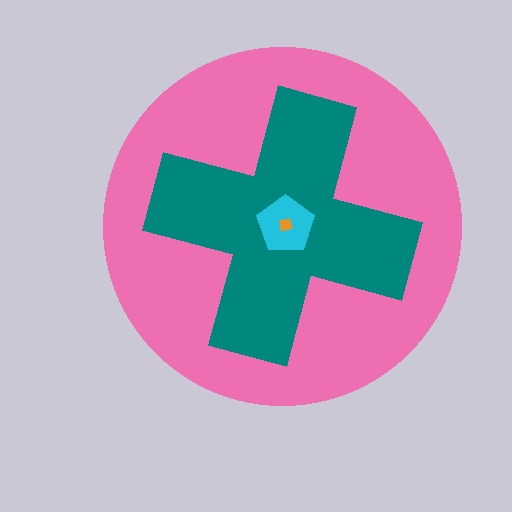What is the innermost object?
The orange square.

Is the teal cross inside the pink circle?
Yes.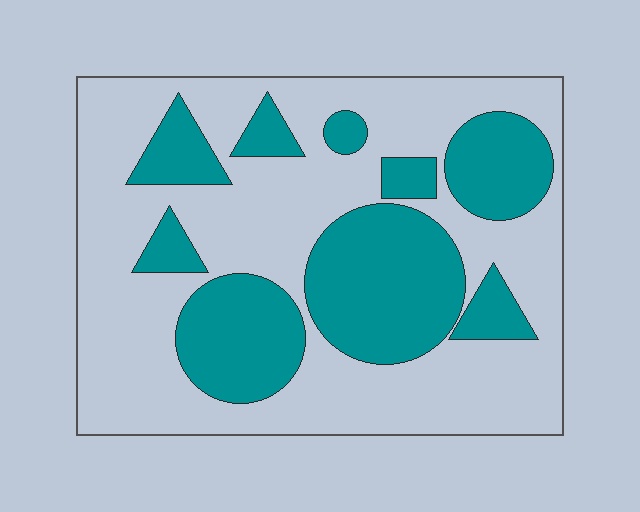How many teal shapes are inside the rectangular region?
9.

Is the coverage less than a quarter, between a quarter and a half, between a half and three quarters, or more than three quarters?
Between a quarter and a half.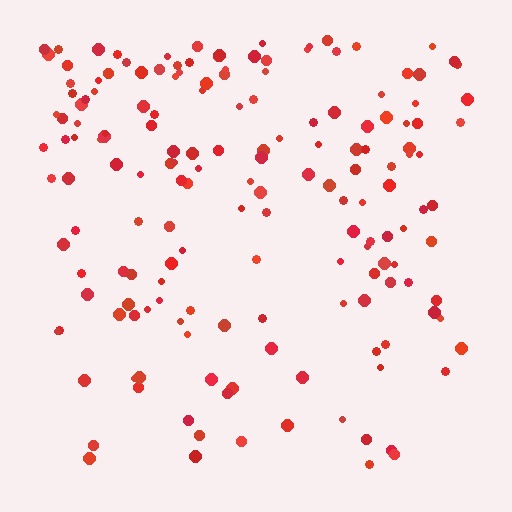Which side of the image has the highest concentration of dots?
The top.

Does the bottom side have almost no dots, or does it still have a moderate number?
Still a moderate number, just noticeably fewer than the top.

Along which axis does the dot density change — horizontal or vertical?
Vertical.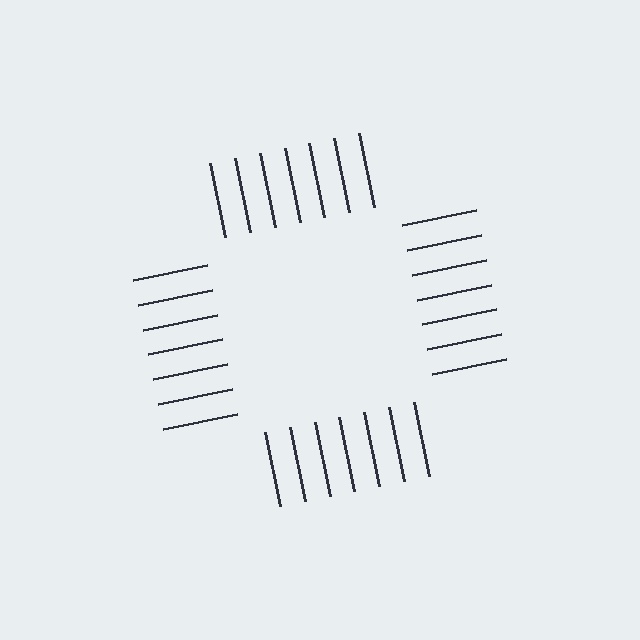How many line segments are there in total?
28 — 7 along each of the 4 edges.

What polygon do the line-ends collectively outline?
An illusory square — the line segments terminate on its edges but no continuous stroke is drawn.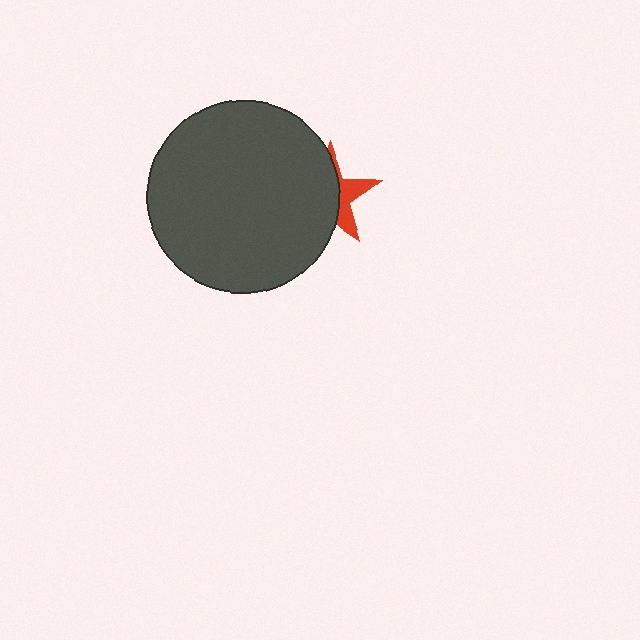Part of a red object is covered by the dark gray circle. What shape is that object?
It is a star.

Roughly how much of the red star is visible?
A small part of it is visible (roughly 34%).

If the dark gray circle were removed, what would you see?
You would see the complete red star.